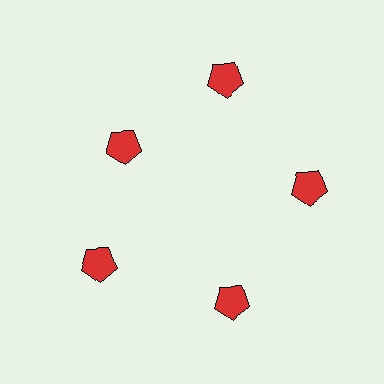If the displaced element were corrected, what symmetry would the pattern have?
It would have 5-fold rotational symmetry — the pattern would map onto itself every 72 degrees.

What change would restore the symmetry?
The symmetry would be restored by moving it outward, back onto the ring so that all 5 pentagons sit at equal angles and equal distance from the center.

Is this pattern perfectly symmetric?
No. The 5 red pentagons are arranged in a ring, but one element near the 10 o'clock position is pulled inward toward the center, breaking the 5-fold rotational symmetry.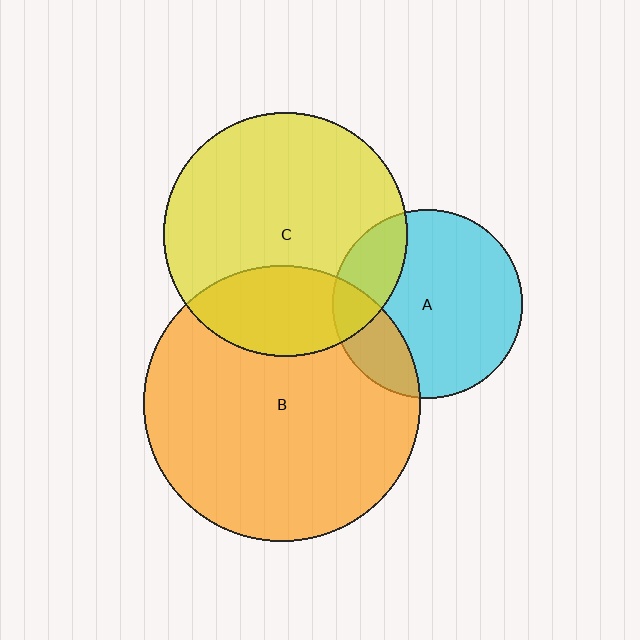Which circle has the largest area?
Circle B (orange).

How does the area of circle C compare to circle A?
Approximately 1.7 times.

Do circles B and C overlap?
Yes.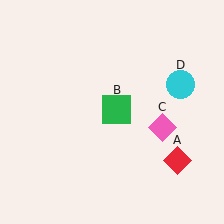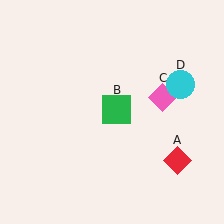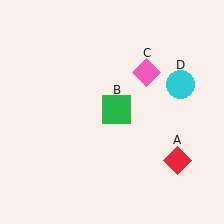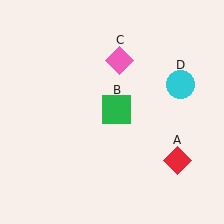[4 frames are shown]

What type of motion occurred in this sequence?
The pink diamond (object C) rotated counterclockwise around the center of the scene.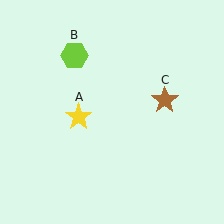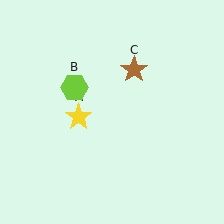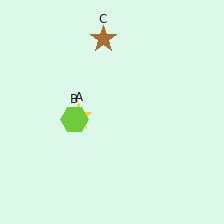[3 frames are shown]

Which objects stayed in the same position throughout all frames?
Yellow star (object A) remained stationary.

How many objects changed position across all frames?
2 objects changed position: lime hexagon (object B), brown star (object C).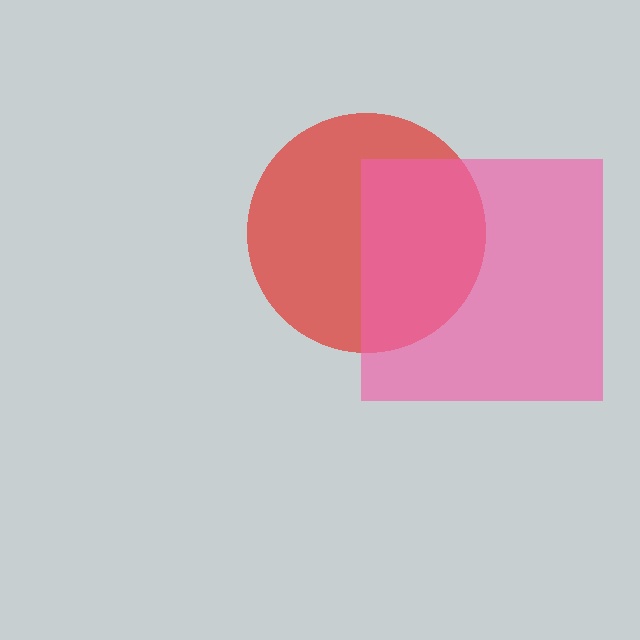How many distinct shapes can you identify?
There are 2 distinct shapes: a red circle, a pink square.